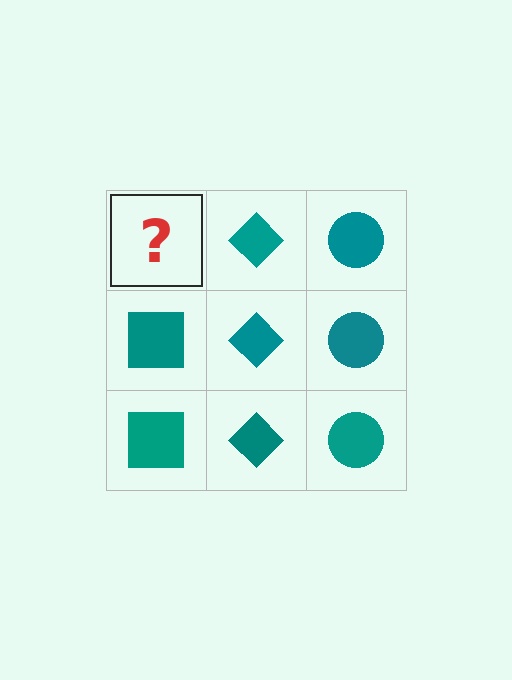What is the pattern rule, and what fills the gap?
The rule is that each column has a consistent shape. The gap should be filled with a teal square.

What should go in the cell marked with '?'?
The missing cell should contain a teal square.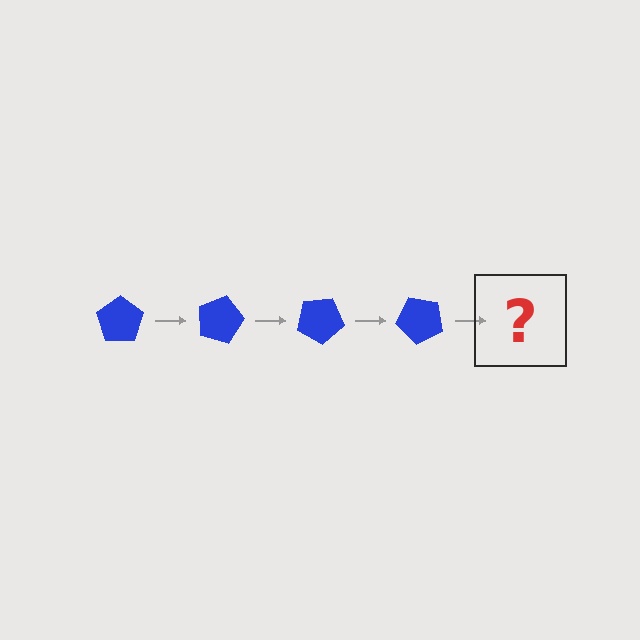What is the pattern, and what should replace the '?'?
The pattern is that the pentagon rotates 15 degrees each step. The '?' should be a blue pentagon rotated 60 degrees.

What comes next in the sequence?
The next element should be a blue pentagon rotated 60 degrees.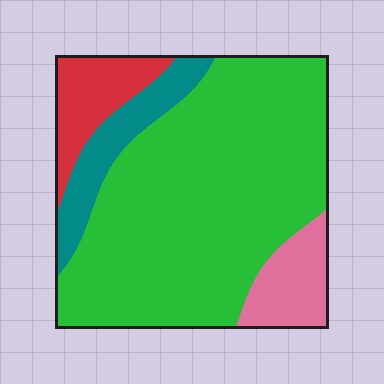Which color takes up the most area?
Green, at roughly 70%.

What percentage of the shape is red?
Red takes up about one tenth (1/10) of the shape.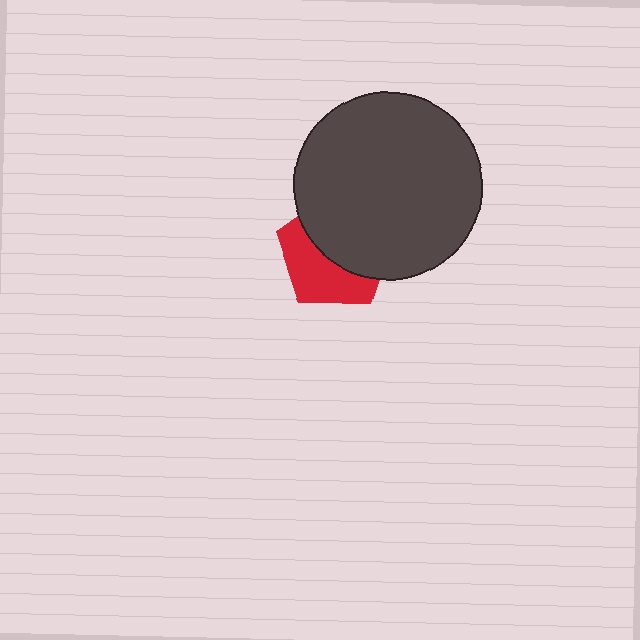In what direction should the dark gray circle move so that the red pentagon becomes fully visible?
The dark gray circle should move toward the upper-right. That is the shortest direction to clear the overlap and leave the red pentagon fully visible.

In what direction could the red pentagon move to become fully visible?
The red pentagon could move toward the lower-left. That would shift it out from behind the dark gray circle entirely.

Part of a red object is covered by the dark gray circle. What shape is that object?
It is a pentagon.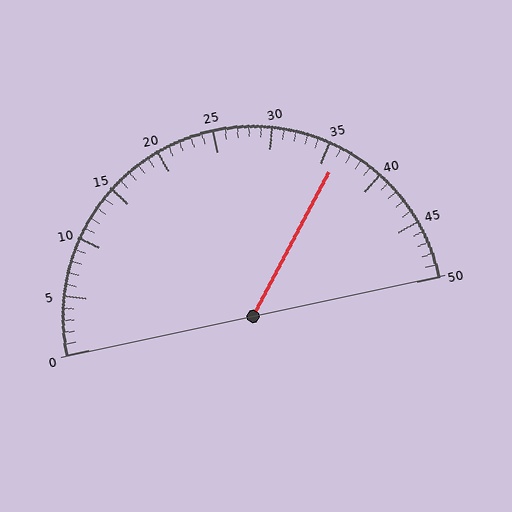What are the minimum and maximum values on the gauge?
The gauge ranges from 0 to 50.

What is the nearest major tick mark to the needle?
The nearest major tick mark is 35.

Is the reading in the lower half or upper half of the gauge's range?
The reading is in the upper half of the range (0 to 50).